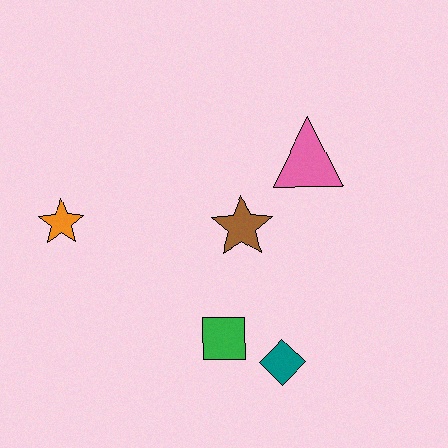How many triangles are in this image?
There is 1 triangle.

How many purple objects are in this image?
There are no purple objects.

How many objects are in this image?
There are 5 objects.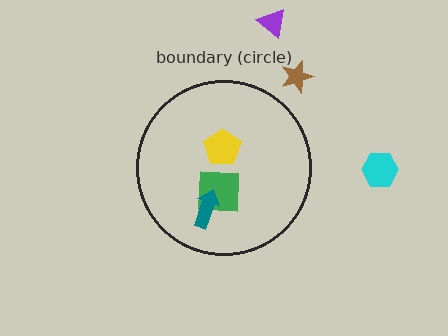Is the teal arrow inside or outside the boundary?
Inside.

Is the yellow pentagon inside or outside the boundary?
Inside.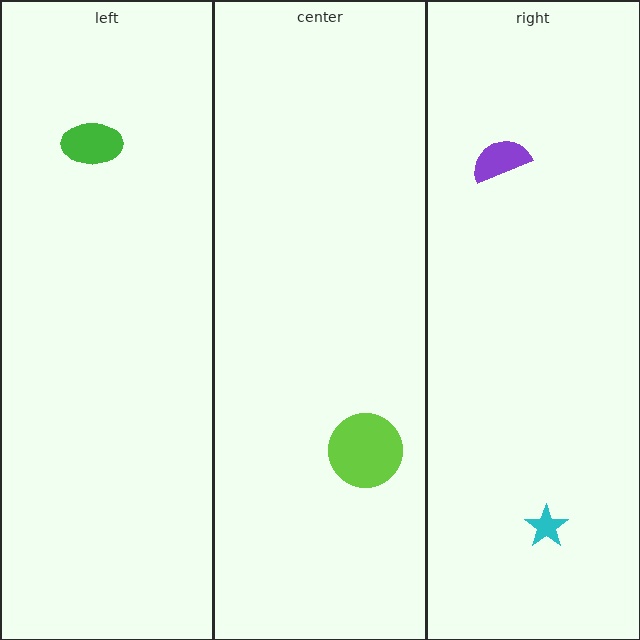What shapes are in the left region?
The green ellipse.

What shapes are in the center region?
The lime circle.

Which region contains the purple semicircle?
The right region.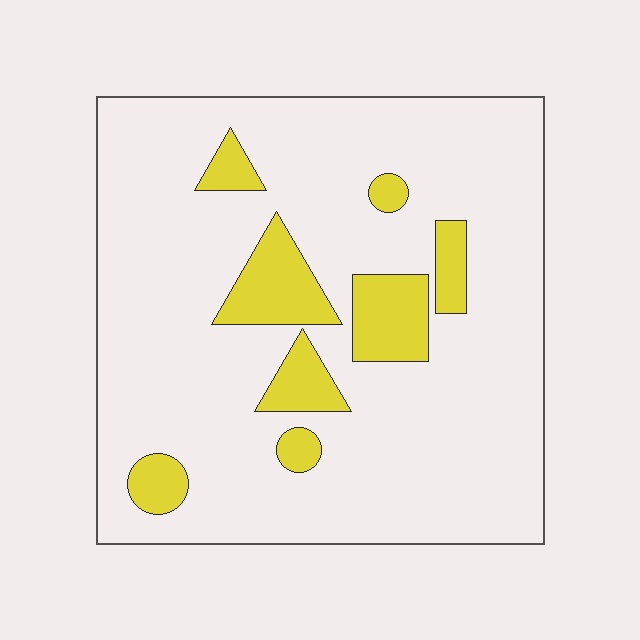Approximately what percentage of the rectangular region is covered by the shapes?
Approximately 15%.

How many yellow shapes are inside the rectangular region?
8.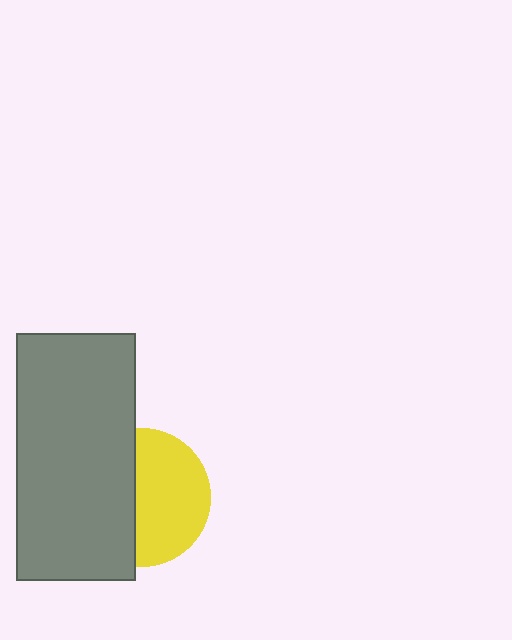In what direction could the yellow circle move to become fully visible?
The yellow circle could move right. That would shift it out from behind the gray rectangle entirely.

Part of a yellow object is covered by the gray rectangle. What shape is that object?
It is a circle.